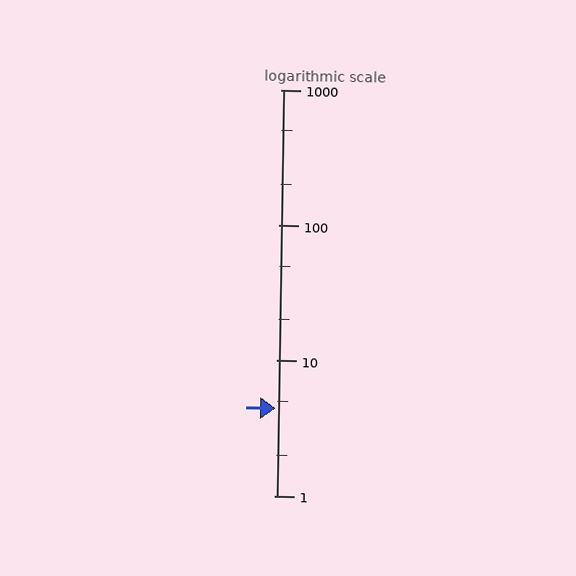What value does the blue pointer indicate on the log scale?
The pointer indicates approximately 4.4.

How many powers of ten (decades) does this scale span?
The scale spans 3 decades, from 1 to 1000.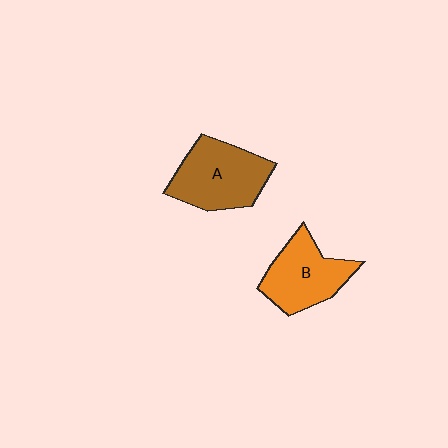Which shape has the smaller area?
Shape B (orange).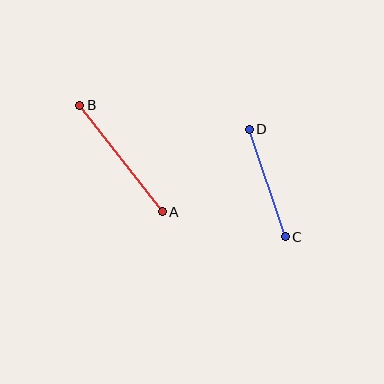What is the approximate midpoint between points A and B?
The midpoint is at approximately (121, 159) pixels.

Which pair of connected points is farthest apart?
Points A and B are farthest apart.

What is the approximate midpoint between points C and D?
The midpoint is at approximately (267, 183) pixels.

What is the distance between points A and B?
The distance is approximately 135 pixels.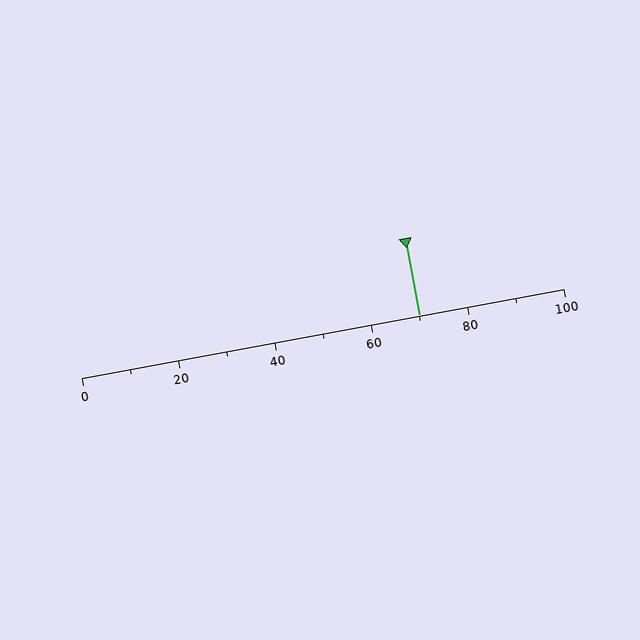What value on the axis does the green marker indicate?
The marker indicates approximately 70.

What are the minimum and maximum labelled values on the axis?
The axis runs from 0 to 100.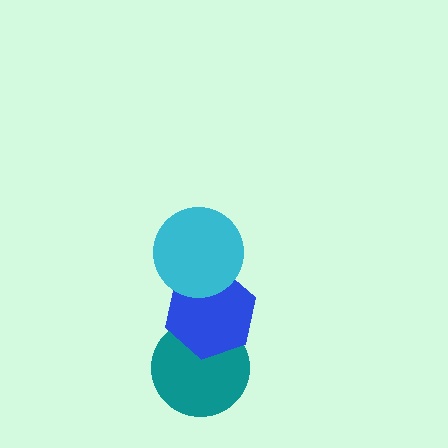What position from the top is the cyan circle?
The cyan circle is 1st from the top.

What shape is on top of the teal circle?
The blue hexagon is on top of the teal circle.